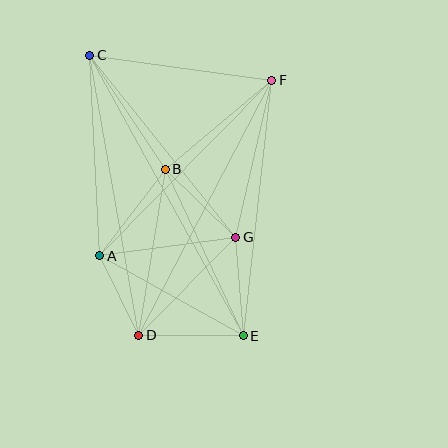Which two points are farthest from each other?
Points C and E are farthest from each other.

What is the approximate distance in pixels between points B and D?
The distance between B and D is approximately 168 pixels.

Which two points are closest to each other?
Points A and D are closest to each other.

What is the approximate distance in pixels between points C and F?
The distance between C and F is approximately 184 pixels.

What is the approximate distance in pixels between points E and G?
The distance between E and G is approximately 99 pixels.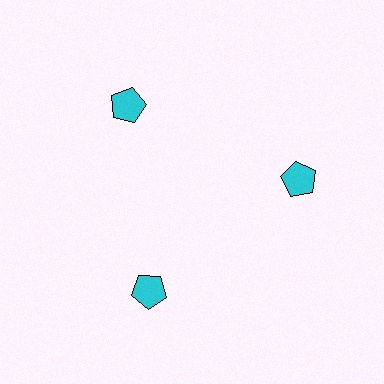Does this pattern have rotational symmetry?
Yes, this pattern has 3-fold rotational symmetry. It looks the same after rotating 120 degrees around the center.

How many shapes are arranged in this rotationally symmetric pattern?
There are 3 shapes, arranged in 3 groups of 1.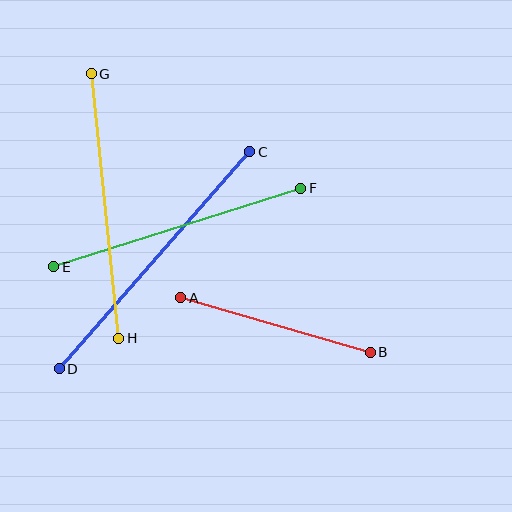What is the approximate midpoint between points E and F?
The midpoint is at approximately (177, 228) pixels.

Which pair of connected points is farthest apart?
Points C and D are farthest apart.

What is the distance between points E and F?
The distance is approximately 259 pixels.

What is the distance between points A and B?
The distance is approximately 197 pixels.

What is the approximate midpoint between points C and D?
The midpoint is at approximately (154, 260) pixels.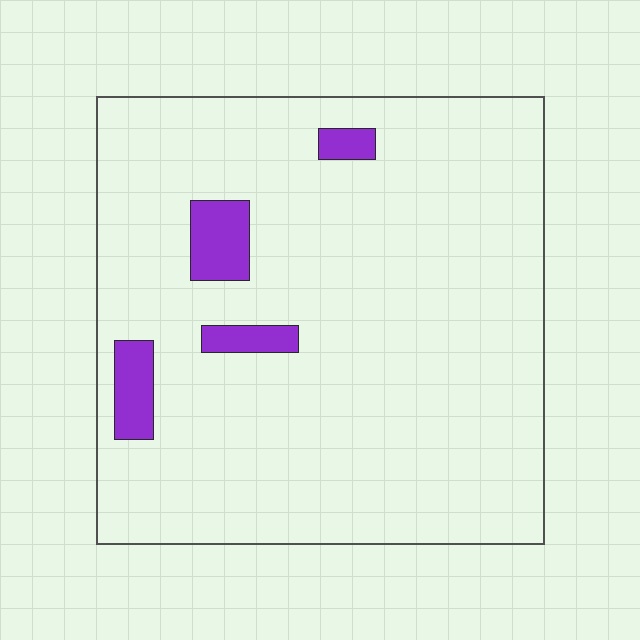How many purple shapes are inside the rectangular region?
4.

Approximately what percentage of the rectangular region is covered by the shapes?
Approximately 5%.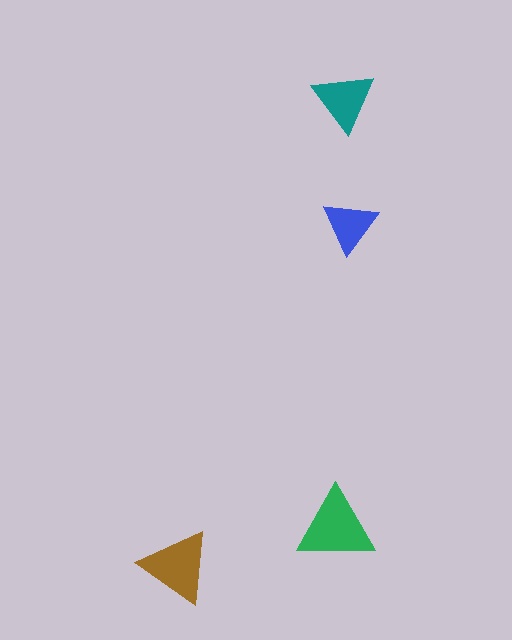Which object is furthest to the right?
The blue triangle is rightmost.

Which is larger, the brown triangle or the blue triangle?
The brown one.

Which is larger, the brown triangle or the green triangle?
The green one.